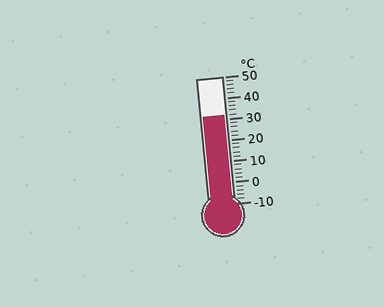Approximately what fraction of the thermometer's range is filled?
The thermometer is filled to approximately 70% of its range.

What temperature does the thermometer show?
The thermometer shows approximately 32°C.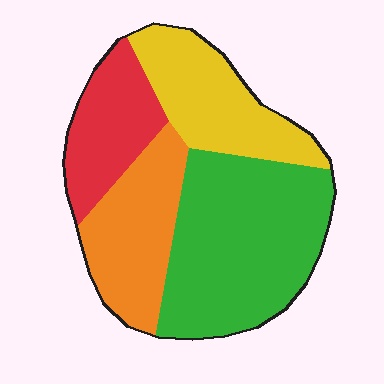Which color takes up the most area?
Green, at roughly 40%.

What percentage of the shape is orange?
Orange covers around 20% of the shape.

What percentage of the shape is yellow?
Yellow covers about 20% of the shape.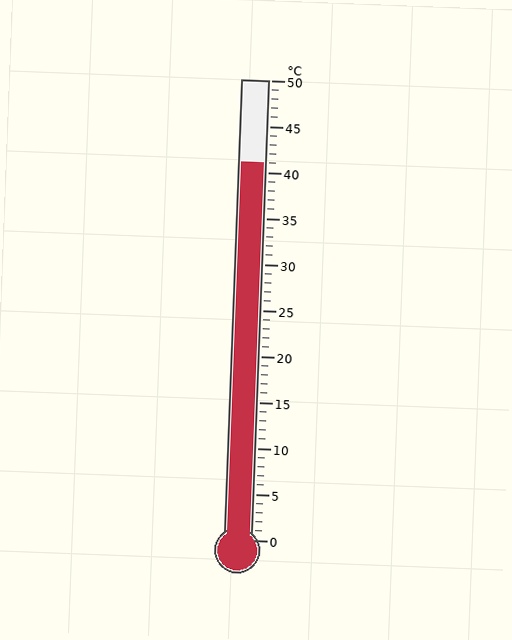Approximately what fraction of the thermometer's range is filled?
The thermometer is filled to approximately 80% of its range.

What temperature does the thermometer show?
The thermometer shows approximately 41°C.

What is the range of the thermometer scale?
The thermometer scale ranges from 0°C to 50°C.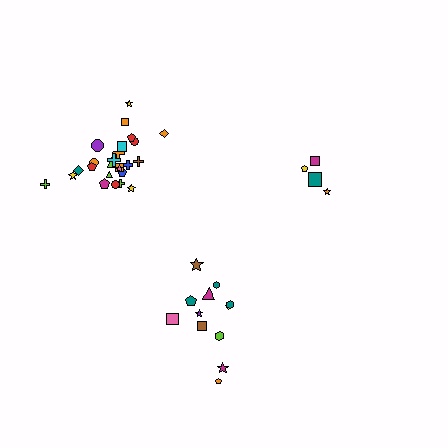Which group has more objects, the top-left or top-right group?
The top-left group.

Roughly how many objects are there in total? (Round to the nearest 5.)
Roughly 40 objects in total.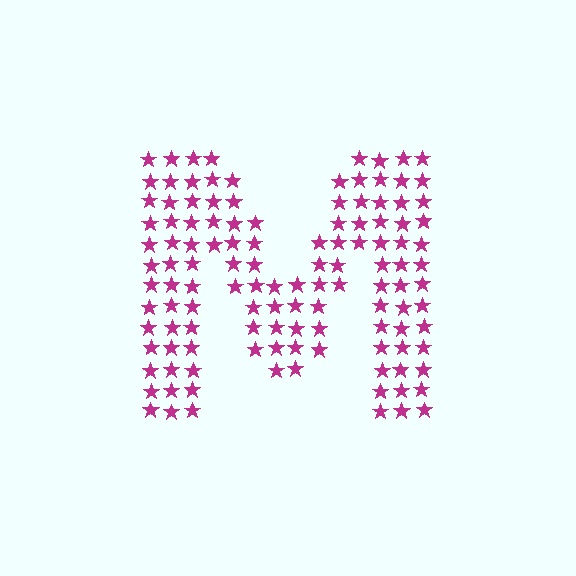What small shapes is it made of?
It is made of small stars.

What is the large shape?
The large shape is the letter M.